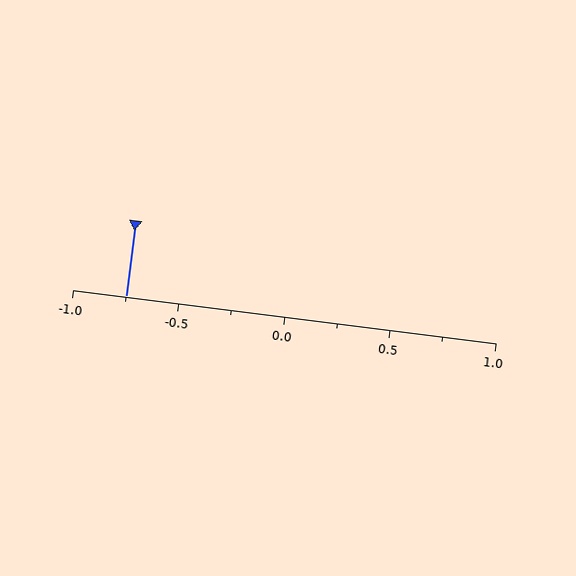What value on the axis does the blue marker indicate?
The marker indicates approximately -0.75.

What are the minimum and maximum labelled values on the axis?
The axis runs from -1.0 to 1.0.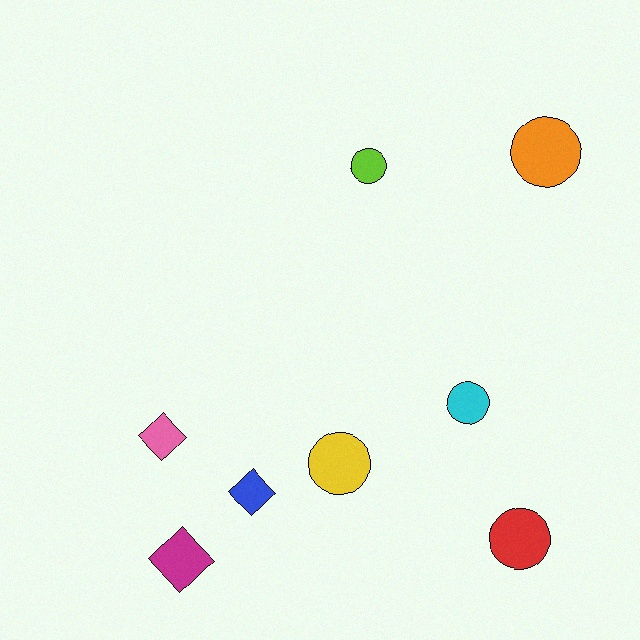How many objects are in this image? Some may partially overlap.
There are 8 objects.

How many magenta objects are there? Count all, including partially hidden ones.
There is 1 magenta object.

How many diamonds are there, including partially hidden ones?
There are 3 diamonds.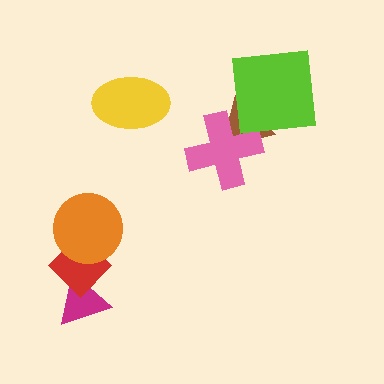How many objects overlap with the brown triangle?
2 objects overlap with the brown triangle.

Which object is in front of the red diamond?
The orange circle is in front of the red diamond.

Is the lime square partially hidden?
No, no other shape covers it.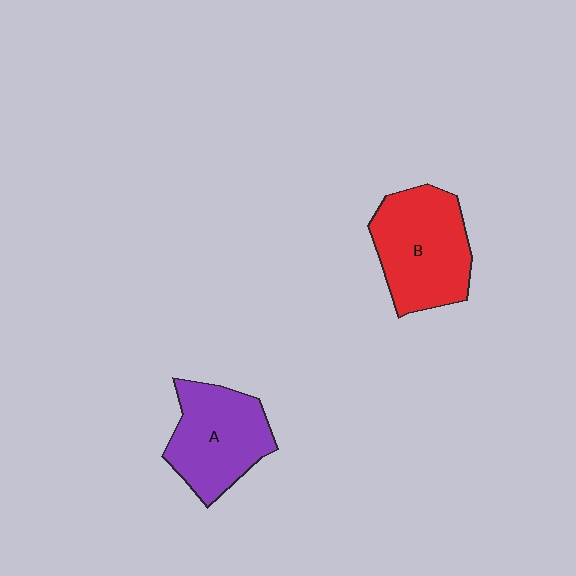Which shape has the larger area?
Shape B (red).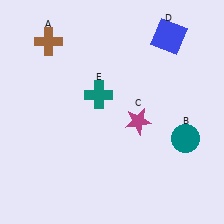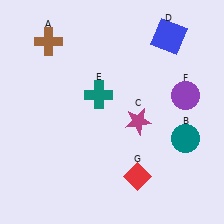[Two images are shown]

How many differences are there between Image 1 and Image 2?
There are 2 differences between the two images.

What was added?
A purple circle (F), a red diamond (G) were added in Image 2.